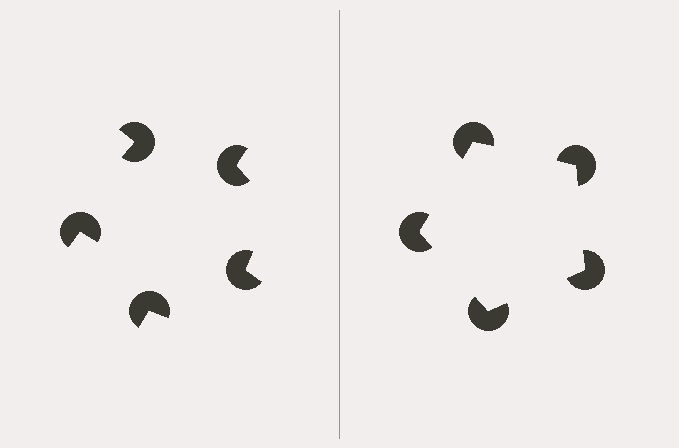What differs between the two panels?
The pac-man discs are positioned identically on both sides; only the wedge orientations differ. On the right they align to a pentagon; on the left they are misaligned.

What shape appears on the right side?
An illusory pentagon.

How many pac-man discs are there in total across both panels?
10 — 5 on each side.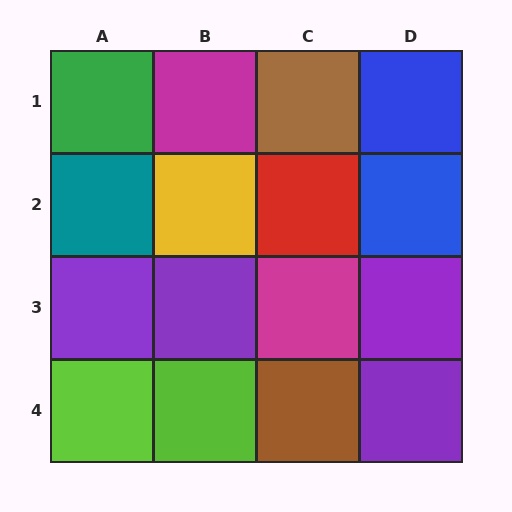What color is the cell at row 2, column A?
Teal.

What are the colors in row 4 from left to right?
Lime, lime, brown, purple.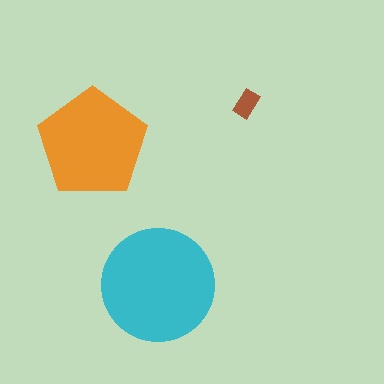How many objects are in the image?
There are 3 objects in the image.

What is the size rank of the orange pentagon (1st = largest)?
2nd.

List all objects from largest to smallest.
The cyan circle, the orange pentagon, the brown rectangle.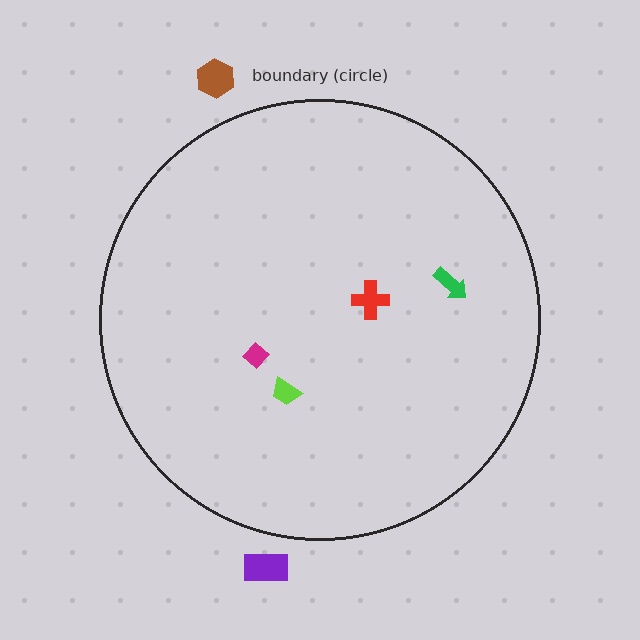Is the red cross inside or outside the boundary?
Inside.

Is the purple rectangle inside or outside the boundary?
Outside.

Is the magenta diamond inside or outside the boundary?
Inside.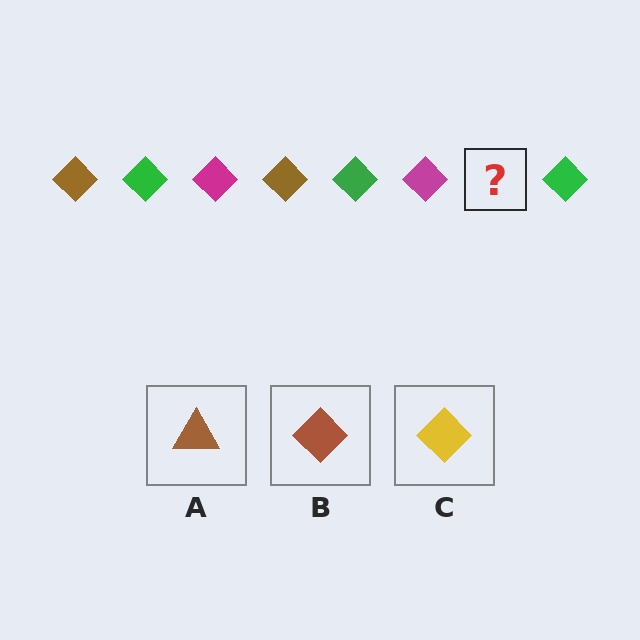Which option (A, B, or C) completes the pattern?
B.